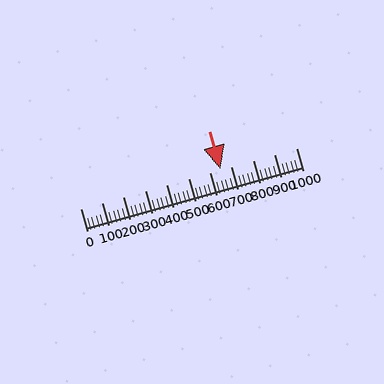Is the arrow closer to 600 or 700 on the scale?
The arrow is closer to 700.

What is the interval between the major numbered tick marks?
The major tick marks are spaced 100 units apart.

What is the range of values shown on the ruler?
The ruler shows values from 0 to 1000.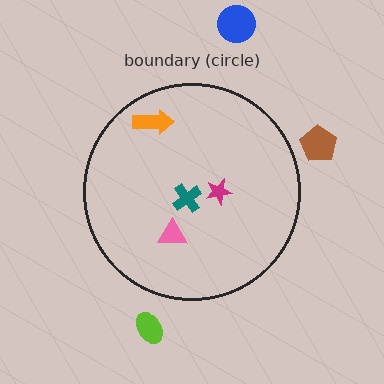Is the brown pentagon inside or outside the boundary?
Outside.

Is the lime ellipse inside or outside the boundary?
Outside.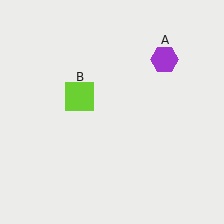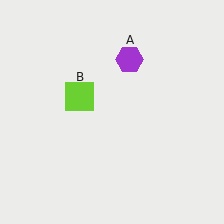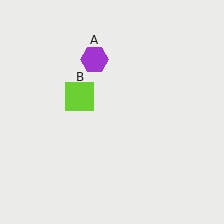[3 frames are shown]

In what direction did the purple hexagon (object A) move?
The purple hexagon (object A) moved left.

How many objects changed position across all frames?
1 object changed position: purple hexagon (object A).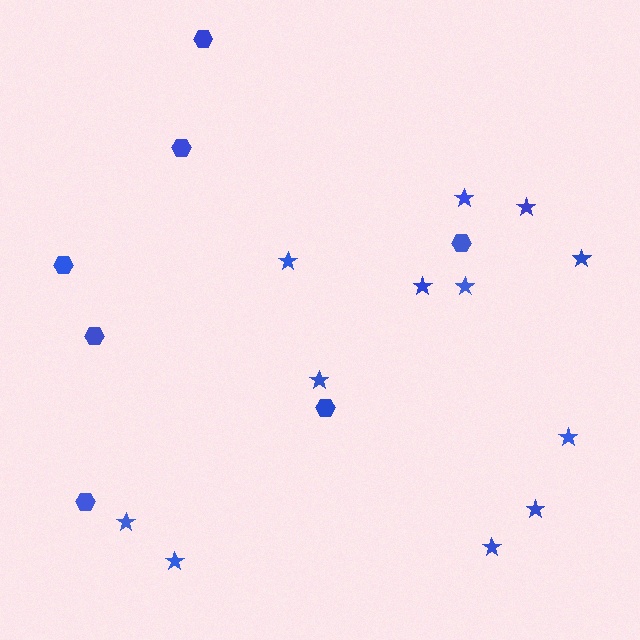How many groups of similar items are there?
There are 2 groups: one group of hexagons (7) and one group of stars (12).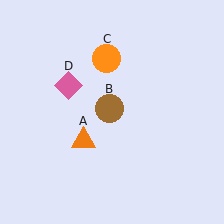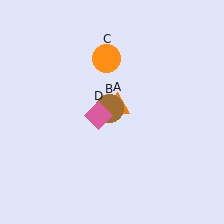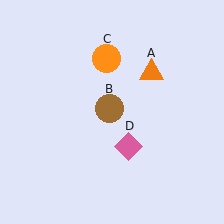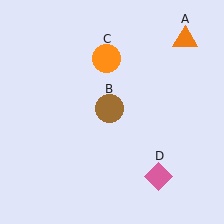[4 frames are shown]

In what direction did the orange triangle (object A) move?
The orange triangle (object A) moved up and to the right.